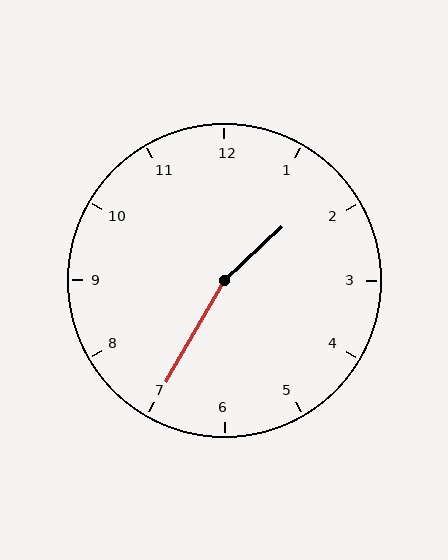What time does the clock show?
1:35.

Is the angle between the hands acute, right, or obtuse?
It is obtuse.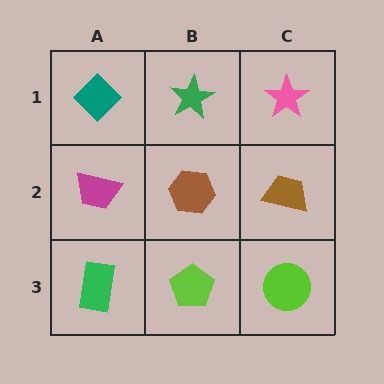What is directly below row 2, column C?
A lime circle.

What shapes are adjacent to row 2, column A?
A teal diamond (row 1, column A), a green rectangle (row 3, column A), a brown hexagon (row 2, column B).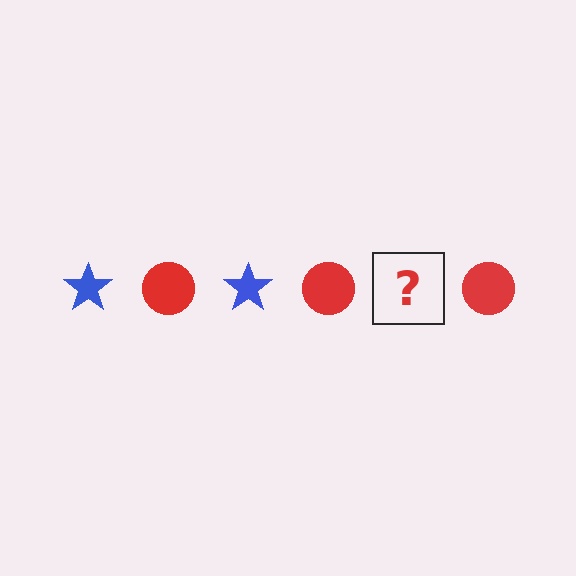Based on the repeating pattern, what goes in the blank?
The blank should be a blue star.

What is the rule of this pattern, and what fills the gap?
The rule is that the pattern alternates between blue star and red circle. The gap should be filled with a blue star.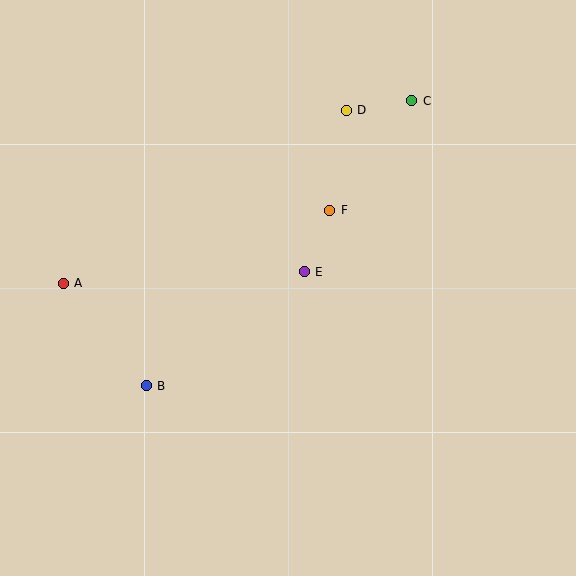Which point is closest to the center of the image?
Point E at (304, 272) is closest to the center.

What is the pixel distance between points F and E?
The distance between F and E is 66 pixels.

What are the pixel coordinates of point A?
Point A is at (63, 283).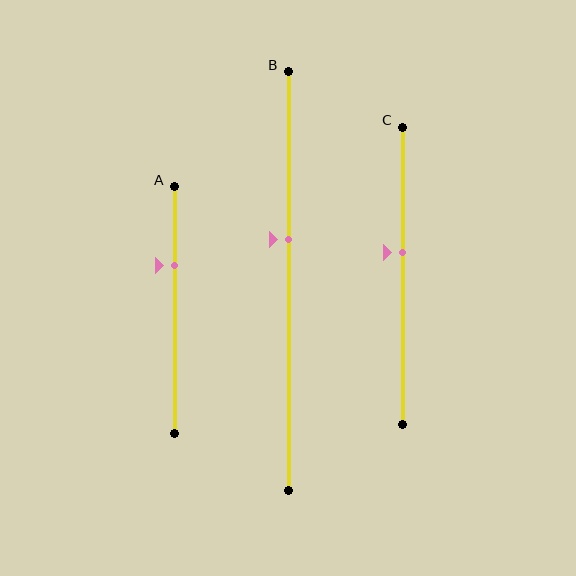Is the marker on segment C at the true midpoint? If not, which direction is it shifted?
No, the marker on segment C is shifted upward by about 8% of the segment length.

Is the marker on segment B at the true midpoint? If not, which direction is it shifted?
No, the marker on segment B is shifted upward by about 10% of the segment length.